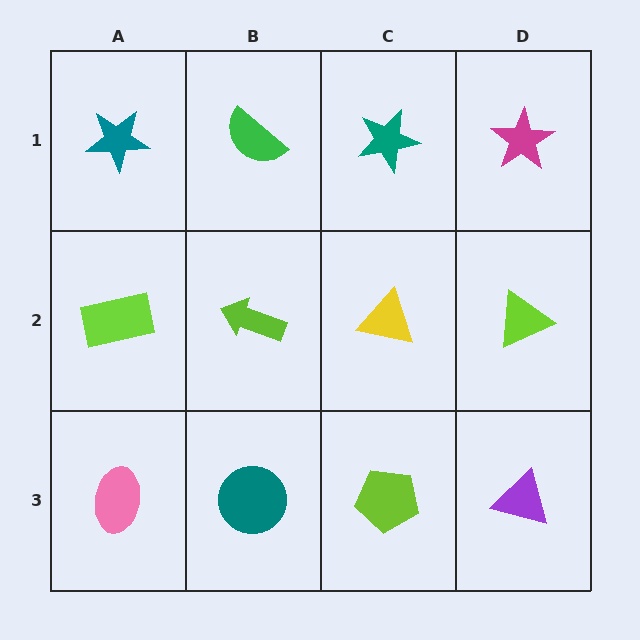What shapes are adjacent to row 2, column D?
A magenta star (row 1, column D), a purple triangle (row 3, column D), a yellow triangle (row 2, column C).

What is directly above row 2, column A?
A teal star.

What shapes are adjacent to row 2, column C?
A teal star (row 1, column C), a lime pentagon (row 3, column C), a lime arrow (row 2, column B), a lime triangle (row 2, column D).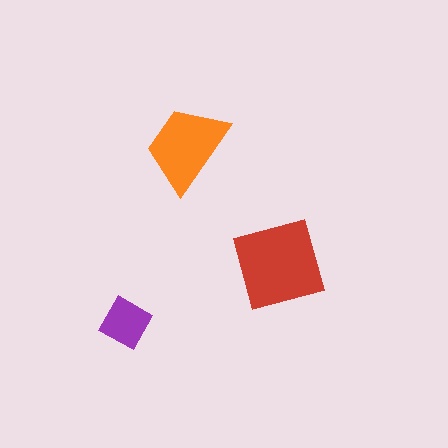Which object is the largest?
The red square.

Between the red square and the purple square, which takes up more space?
The red square.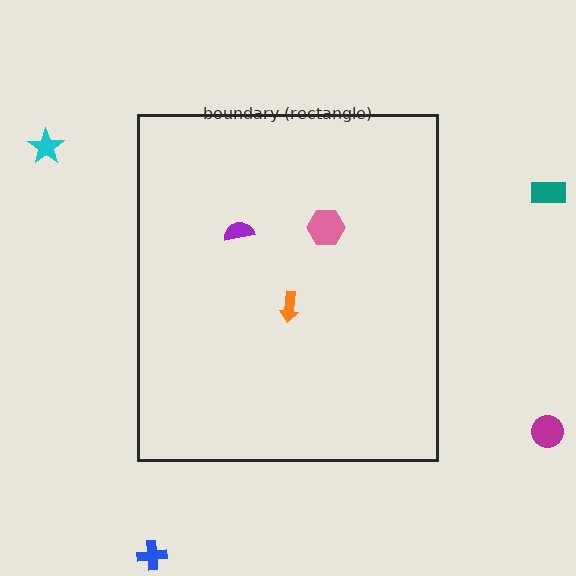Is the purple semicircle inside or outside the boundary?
Inside.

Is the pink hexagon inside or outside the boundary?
Inside.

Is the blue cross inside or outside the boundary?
Outside.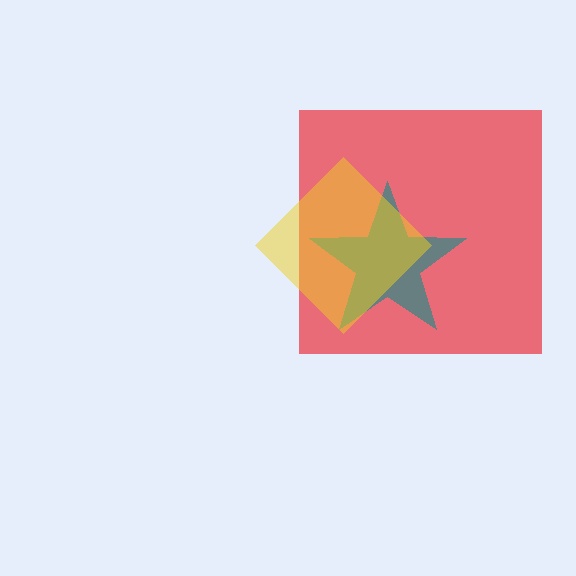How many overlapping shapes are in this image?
There are 3 overlapping shapes in the image.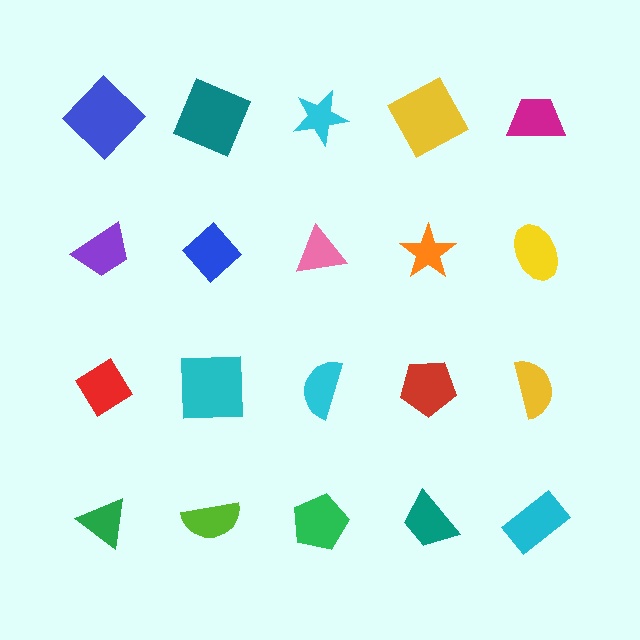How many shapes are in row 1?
5 shapes.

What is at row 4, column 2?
A lime semicircle.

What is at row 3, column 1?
A red diamond.